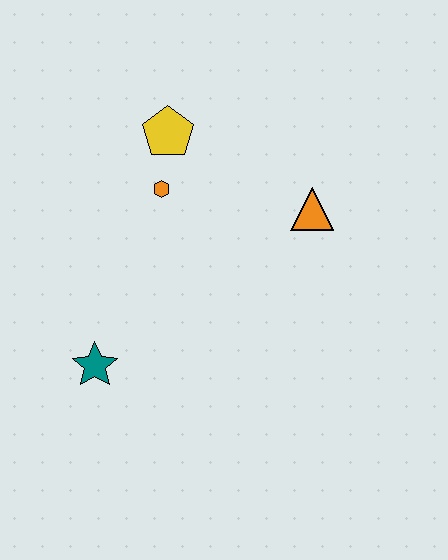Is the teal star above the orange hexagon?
No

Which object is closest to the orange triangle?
The orange hexagon is closest to the orange triangle.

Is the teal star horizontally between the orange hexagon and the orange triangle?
No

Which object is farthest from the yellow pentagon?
The teal star is farthest from the yellow pentagon.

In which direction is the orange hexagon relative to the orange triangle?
The orange hexagon is to the left of the orange triangle.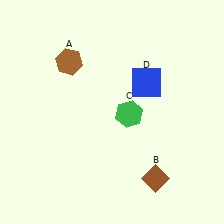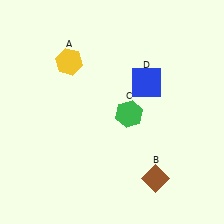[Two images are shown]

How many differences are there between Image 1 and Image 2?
There is 1 difference between the two images.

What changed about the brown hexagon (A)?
In Image 1, A is brown. In Image 2, it changed to yellow.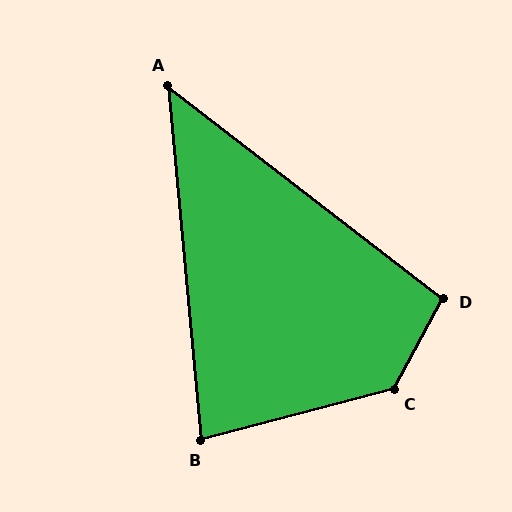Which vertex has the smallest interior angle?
A, at approximately 47 degrees.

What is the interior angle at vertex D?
Approximately 99 degrees (obtuse).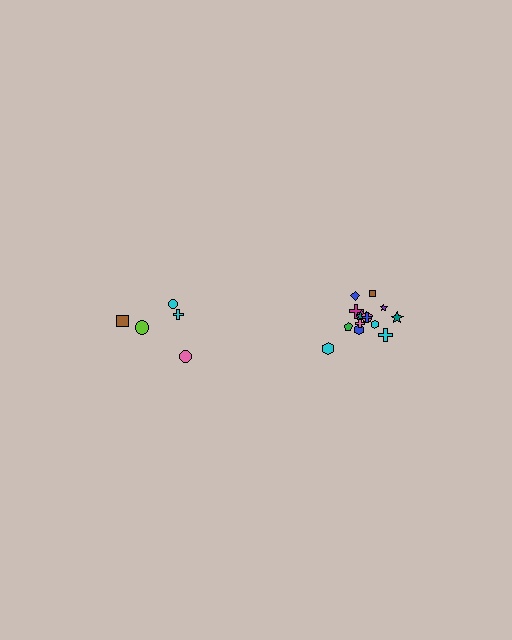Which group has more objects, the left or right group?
The right group.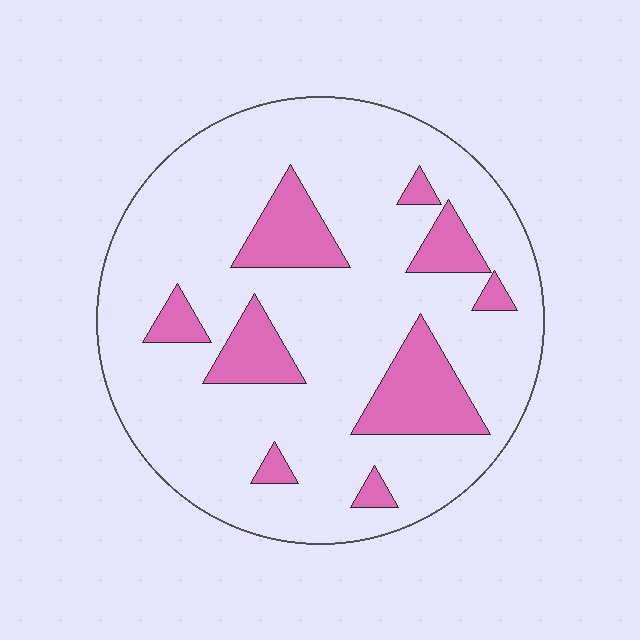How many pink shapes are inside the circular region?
9.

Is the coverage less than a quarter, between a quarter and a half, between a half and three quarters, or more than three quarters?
Less than a quarter.